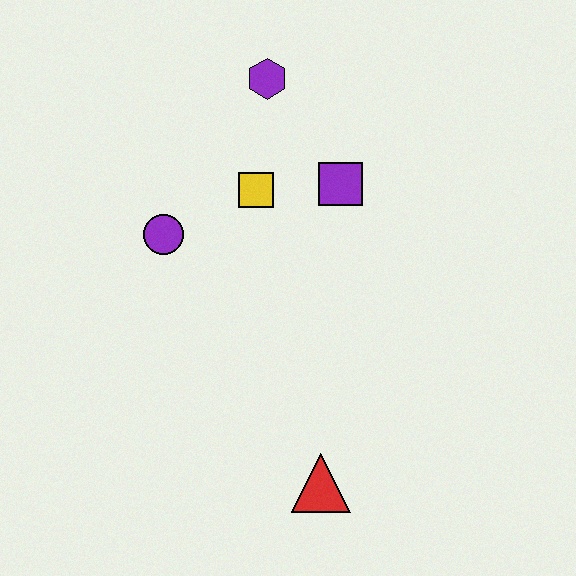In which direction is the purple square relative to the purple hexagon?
The purple square is below the purple hexagon.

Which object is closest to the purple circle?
The yellow square is closest to the purple circle.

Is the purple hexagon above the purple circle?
Yes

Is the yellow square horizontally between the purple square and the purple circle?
Yes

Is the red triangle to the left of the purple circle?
No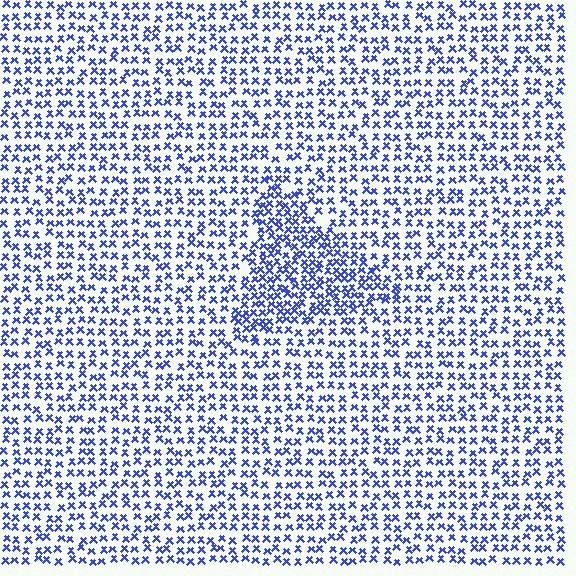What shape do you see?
I see a triangle.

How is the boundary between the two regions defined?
The boundary is defined by a change in element density (approximately 1.7x ratio). All elements are the same color, size, and shape.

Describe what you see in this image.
The image contains small blue elements arranged at two different densities. A triangle-shaped region is visible where the elements are more densely packed than the surrounding area.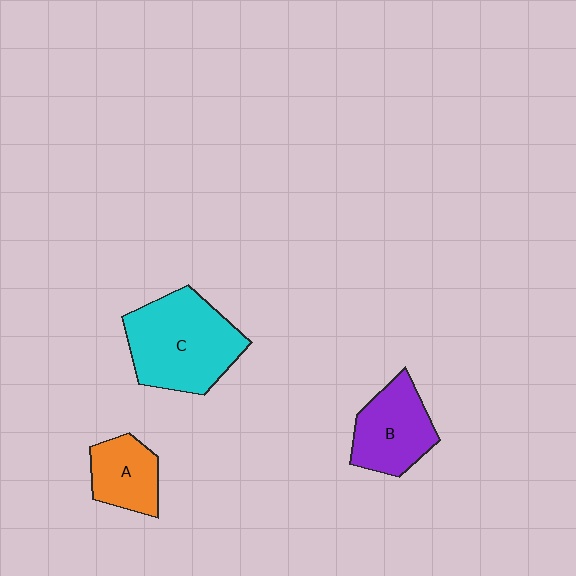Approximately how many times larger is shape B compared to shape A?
Approximately 1.3 times.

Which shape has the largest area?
Shape C (cyan).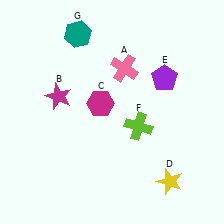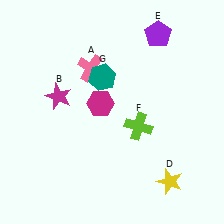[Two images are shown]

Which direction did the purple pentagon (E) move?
The purple pentagon (E) moved up.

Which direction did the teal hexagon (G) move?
The teal hexagon (G) moved down.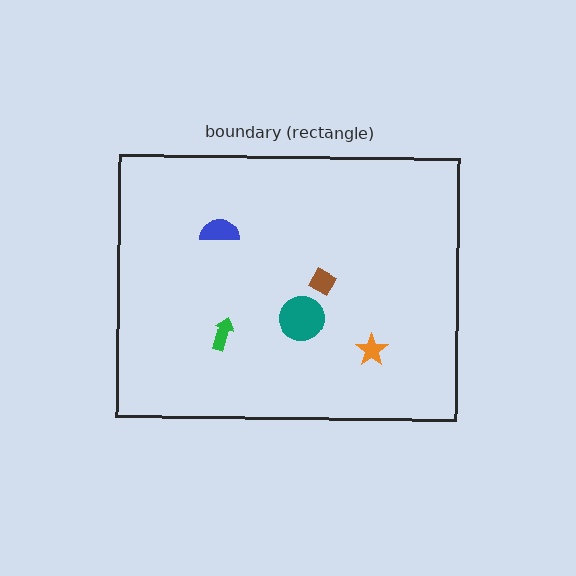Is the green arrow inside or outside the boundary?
Inside.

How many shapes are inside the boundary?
5 inside, 0 outside.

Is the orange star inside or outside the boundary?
Inside.